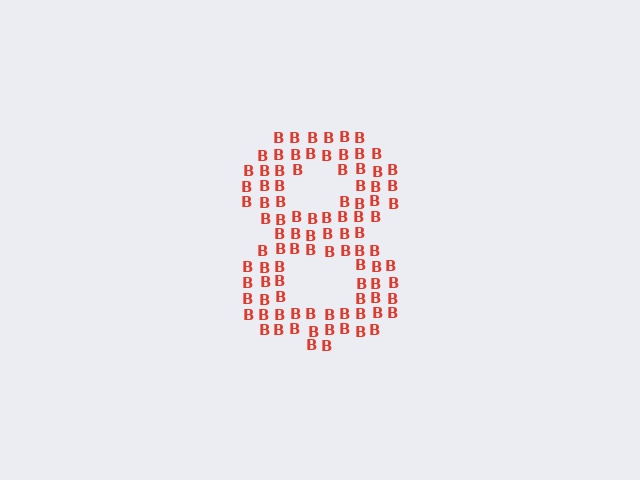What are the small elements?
The small elements are letter B's.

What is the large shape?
The large shape is the digit 8.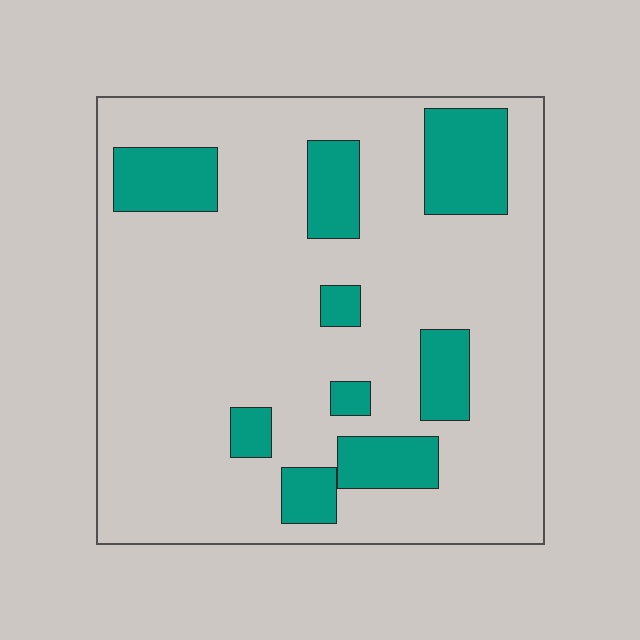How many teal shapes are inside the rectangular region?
9.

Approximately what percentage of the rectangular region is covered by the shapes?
Approximately 20%.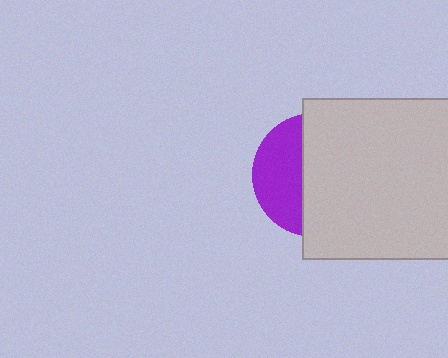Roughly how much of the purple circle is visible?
A small part of it is visible (roughly 37%).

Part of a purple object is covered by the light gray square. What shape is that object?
It is a circle.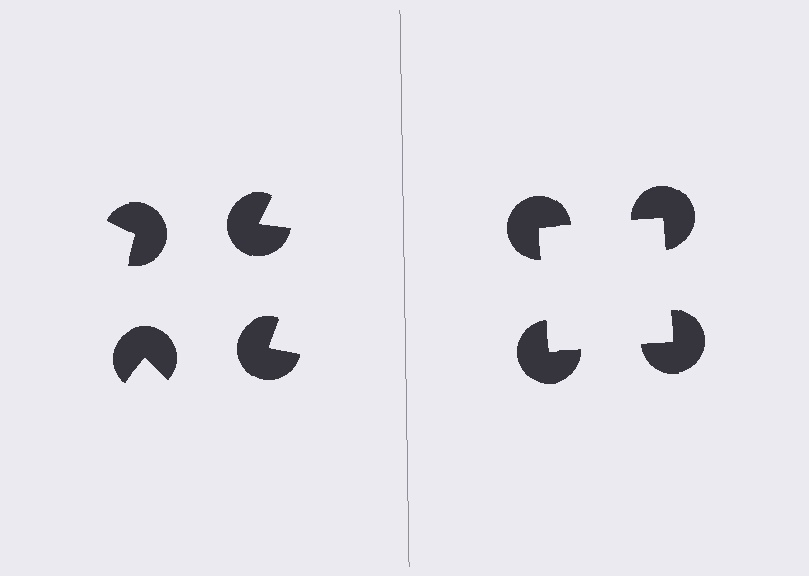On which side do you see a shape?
An illusory square appears on the right side. On the left side the wedge cuts are rotated, so no coherent shape forms.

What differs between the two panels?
The pac-man discs are positioned identically on both sides; only the wedge orientations differ. On the right they align to a square; on the left they are misaligned.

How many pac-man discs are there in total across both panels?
8 — 4 on each side.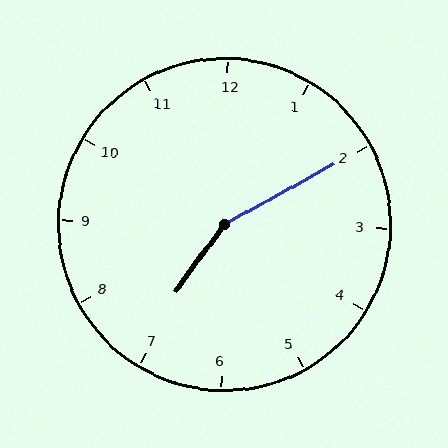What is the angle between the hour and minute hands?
Approximately 155 degrees.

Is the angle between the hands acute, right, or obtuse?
It is obtuse.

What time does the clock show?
7:10.